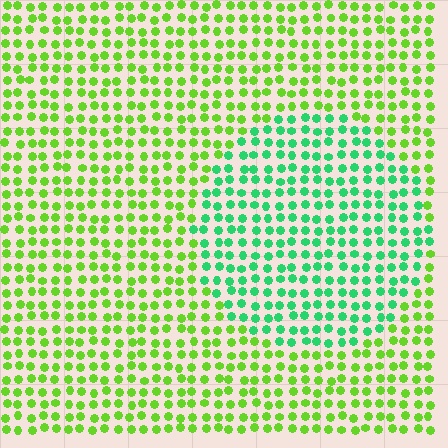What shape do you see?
I see a circle.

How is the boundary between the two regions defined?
The boundary is defined purely by a slight shift in hue (about 45 degrees). Spacing, size, and orientation are identical on both sides.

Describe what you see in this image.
The image is filled with small lime elements in a uniform arrangement. A circle-shaped region is visible where the elements are tinted to a slightly different hue, forming a subtle color boundary.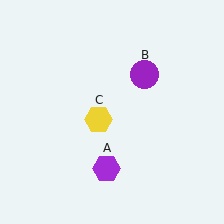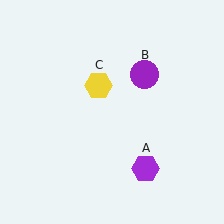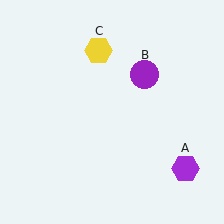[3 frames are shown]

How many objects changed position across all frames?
2 objects changed position: purple hexagon (object A), yellow hexagon (object C).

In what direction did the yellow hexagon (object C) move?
The yellow hexagon (object C) moved up.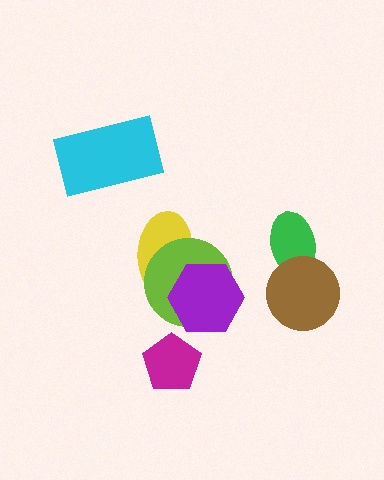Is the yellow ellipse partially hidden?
Yes, it is partially covered by another shape.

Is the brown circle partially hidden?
No, no other shape covers it.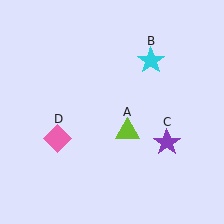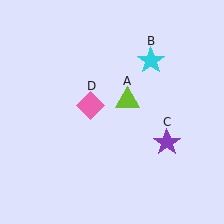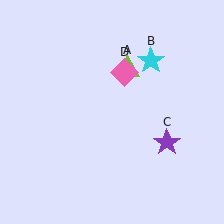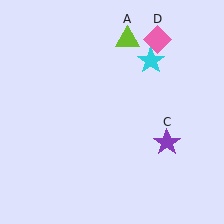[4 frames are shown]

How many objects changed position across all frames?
2 objects changed position: lime triangle (object A), pink diamond (object D).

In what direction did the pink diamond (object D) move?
The pink diamond (object D) moved up and to the right.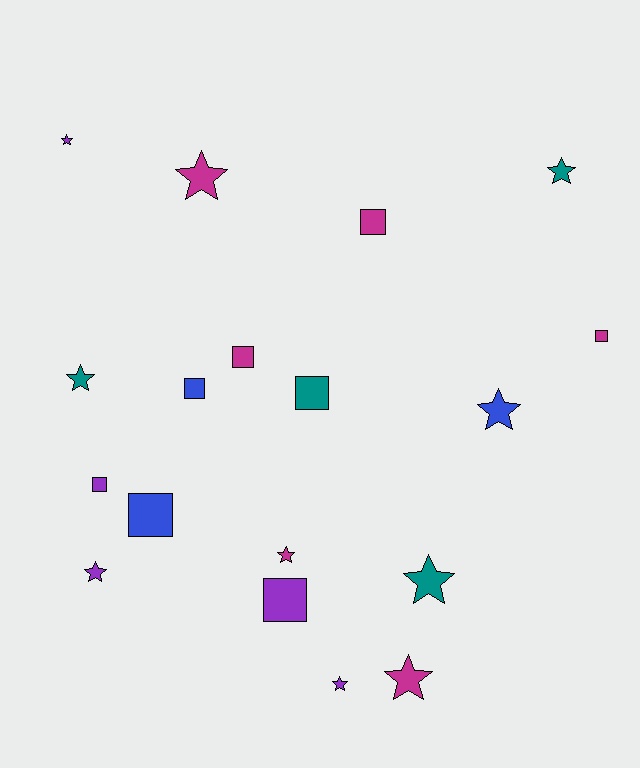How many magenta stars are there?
There are 3 magenta stars.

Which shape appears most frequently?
Star, with 10 objects.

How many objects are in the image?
There are 18 objects.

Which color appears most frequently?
Magenta, with 6 objects.